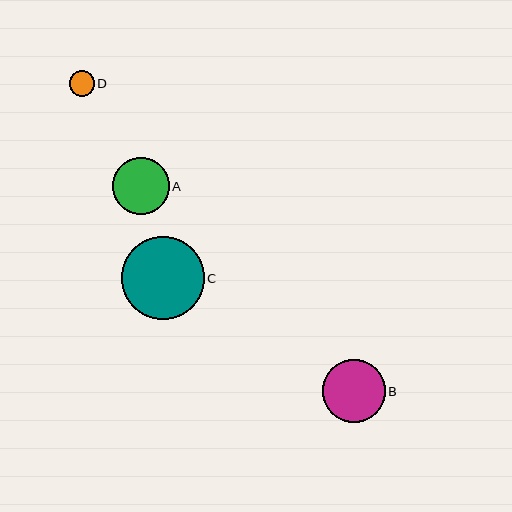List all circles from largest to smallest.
From largest to smallest: C, B, A, D.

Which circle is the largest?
Circle C is the largest with a size of approximately 83 pixels.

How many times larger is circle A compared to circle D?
Circle A is approximately 2.3 times the size of circle D.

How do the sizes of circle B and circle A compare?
Circle B and circle A are approximately the same size.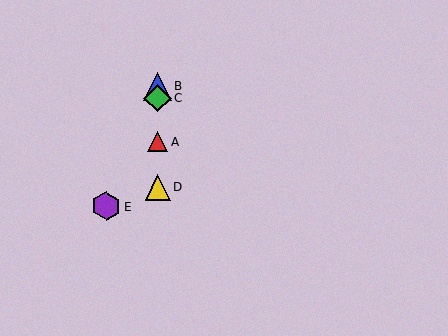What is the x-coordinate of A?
Object A is at x≈158.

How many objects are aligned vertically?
4 objects (A, B, C, D) are aligned vertically.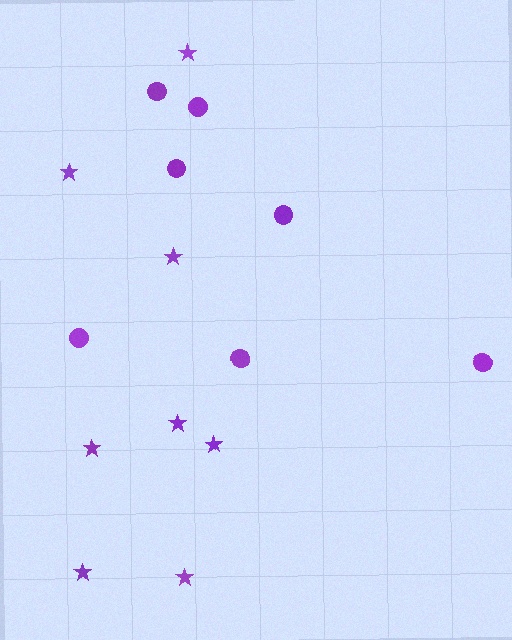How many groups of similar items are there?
There are 2 groups: one group of stars (8) and one group of circles (7).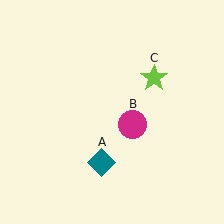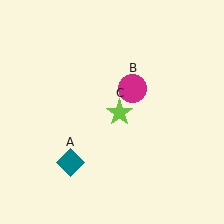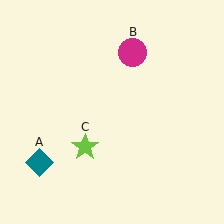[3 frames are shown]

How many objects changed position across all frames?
3 objects changed position: teal diamond (object A), magenta circle (object B), lime star (object C).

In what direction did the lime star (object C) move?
The lime star (object C) moved down and to the left.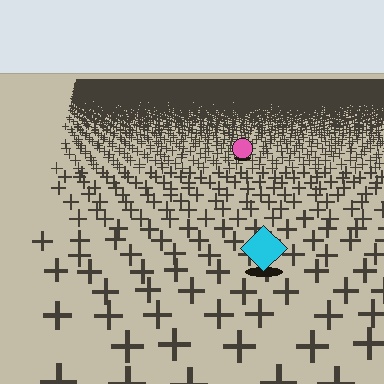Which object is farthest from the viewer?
The pink circle is farthest from the viewer. It appears smaller and the ground texture around it is denser.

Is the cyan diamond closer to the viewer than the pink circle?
Yes. The cyan diamond is closer — you can tell from the texture gradient: the ground texture is coarser near it.